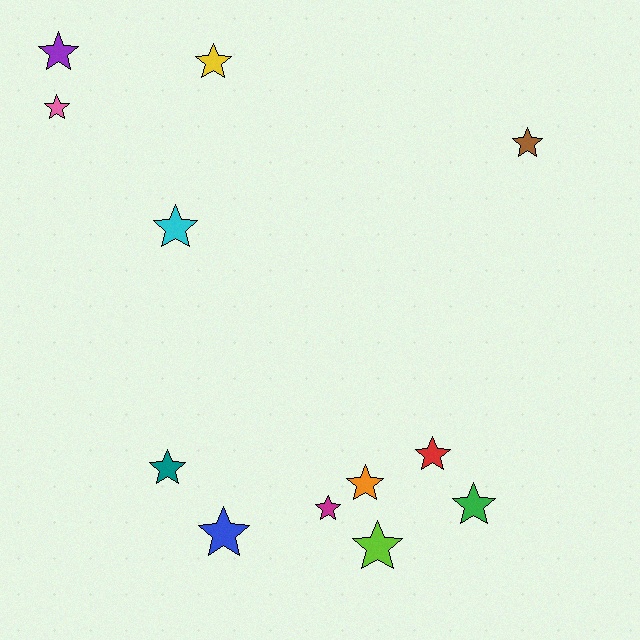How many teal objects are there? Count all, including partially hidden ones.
There is 1 teal object.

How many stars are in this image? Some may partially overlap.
There are 12 stars.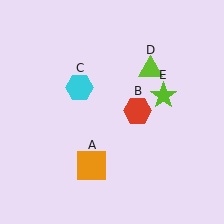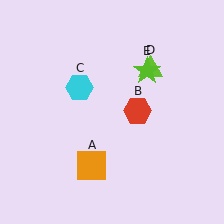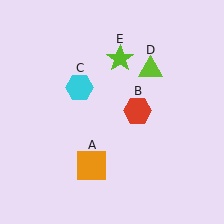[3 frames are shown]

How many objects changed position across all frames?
1 object changed position: lime star (object E).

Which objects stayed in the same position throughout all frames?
Orange square (object A) and red hexagon (object B) and cyan hexagon (object C) and lime triangle (object D) remained stationary.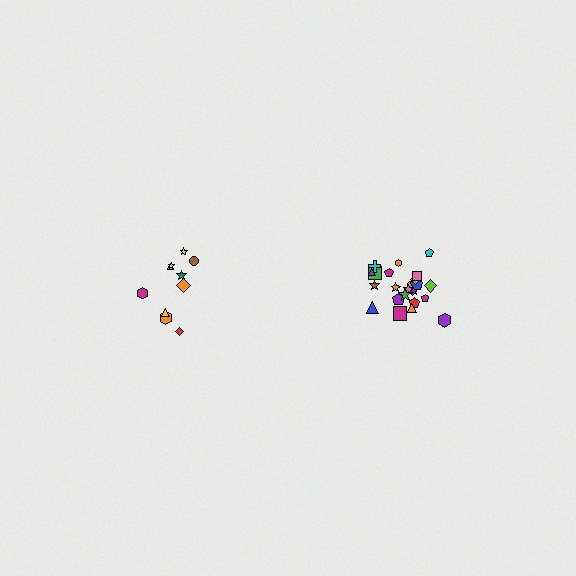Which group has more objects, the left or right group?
The right group.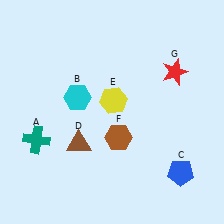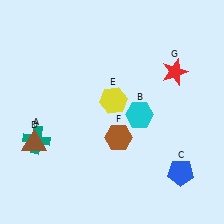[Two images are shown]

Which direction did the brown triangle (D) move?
The brown triangle (D) moved left.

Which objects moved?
The objects that moved are: the cyan hexagon (B), the brown triangle (D).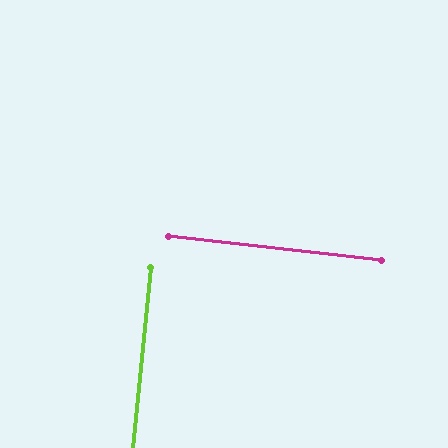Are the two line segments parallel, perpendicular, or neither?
Perpendicular — they meet at approximately 89°.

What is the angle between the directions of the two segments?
Approximately 89 degrees.